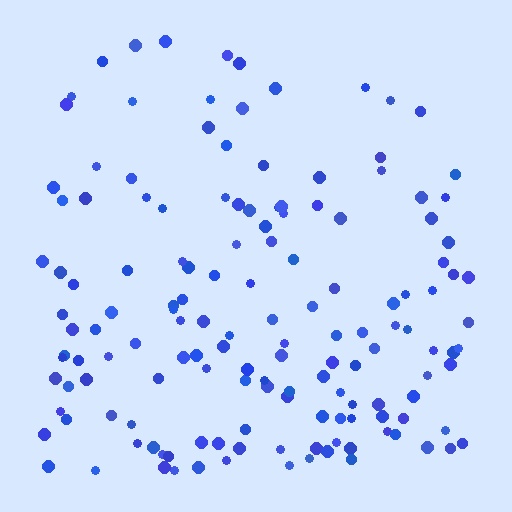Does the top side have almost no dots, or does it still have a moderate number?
Still a moderate number, just noticeably fewer than the bottom.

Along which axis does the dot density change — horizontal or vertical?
Vertical.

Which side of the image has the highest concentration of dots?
The bottom.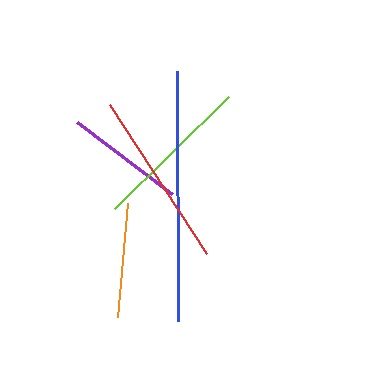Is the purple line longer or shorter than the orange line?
The purple line is longer than the orange line.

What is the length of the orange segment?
The orange segment is approximately 115 pixels long.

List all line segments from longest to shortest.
From longest to shortest: blue, red, lime, purple, orange.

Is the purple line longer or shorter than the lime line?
The lime line is longer than the purple line.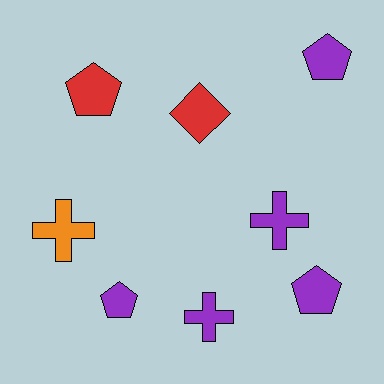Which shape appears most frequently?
Pentagon, with 4 objects.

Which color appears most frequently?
Purple, with 5 objects.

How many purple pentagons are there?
There are 3 purple pentagons.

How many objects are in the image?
There are 8 objects.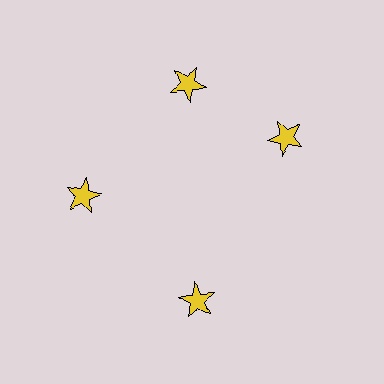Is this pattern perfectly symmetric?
No. The 4 yellow stars are arranged in a ring, but one element near the 3 o'clock position is rotated out of alignment along the ring, breaking the 4-fold rotational symmetry.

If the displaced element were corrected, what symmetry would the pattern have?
It would have 4-fold rotational symmetry — the pattern would map onto itself every 90 degrees.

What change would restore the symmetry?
The symmetry would be restored by rotating it back into even spacing with its neighbors so that all 4 stars sit at equal angles and equal distance from the center.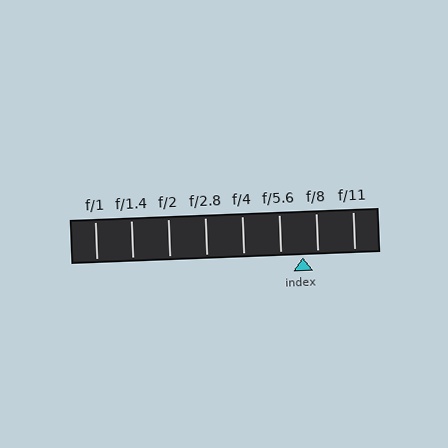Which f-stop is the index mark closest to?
The index mark is closest to f/8.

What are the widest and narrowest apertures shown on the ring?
The widest aperture shown is f/1 and the narrowest is f/11.